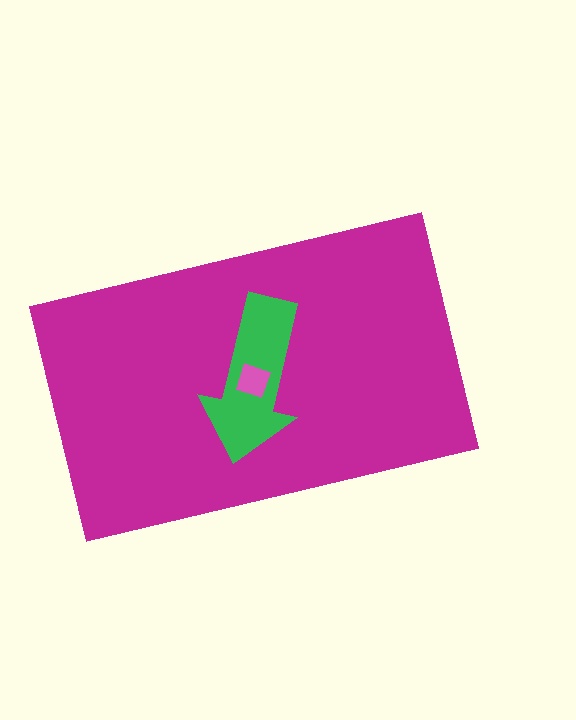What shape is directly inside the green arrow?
The pink square.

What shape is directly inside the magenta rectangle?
The green arrow.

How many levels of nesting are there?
3.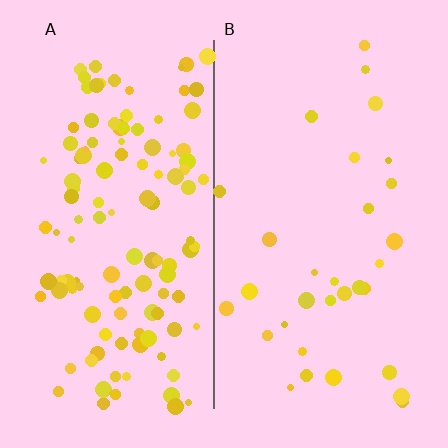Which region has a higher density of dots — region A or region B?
A (the left).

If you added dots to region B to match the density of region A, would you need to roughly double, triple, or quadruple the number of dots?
Approximately quadruple.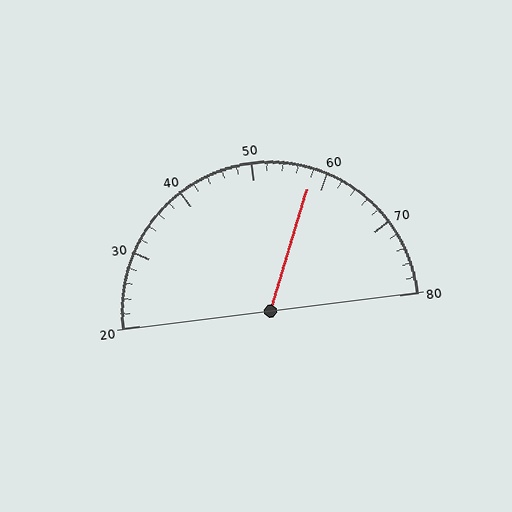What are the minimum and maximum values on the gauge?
The gauge ranges from 20 to 80.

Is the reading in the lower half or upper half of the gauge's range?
The reading is in the upper half of the range (20 to 80).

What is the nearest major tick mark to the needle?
The nearest major tick mark is 60.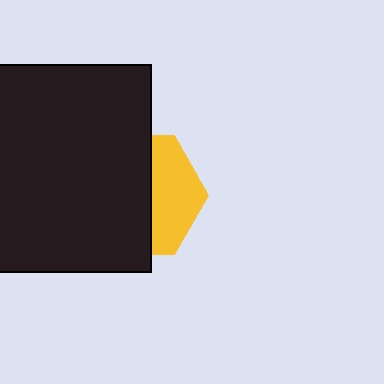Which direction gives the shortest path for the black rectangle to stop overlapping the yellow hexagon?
Moving left gives the shortest separation.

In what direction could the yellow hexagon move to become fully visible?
The yellow hexagon could move right. That would shift it out from behind the black rectangle entirely.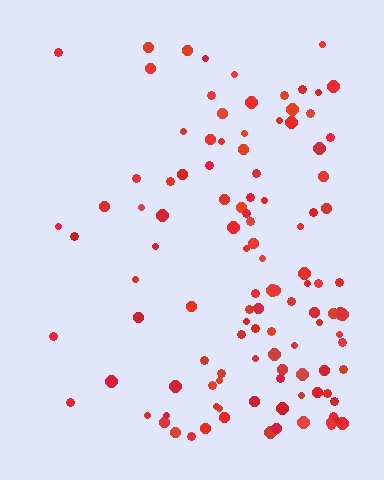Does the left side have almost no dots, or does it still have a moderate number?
Still a moderate number, just noticeably fewer than the right.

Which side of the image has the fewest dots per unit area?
The left.